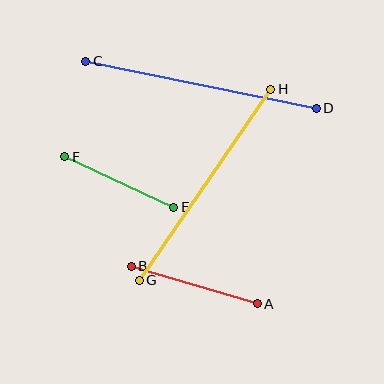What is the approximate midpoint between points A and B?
The midpoint is at approximately (194, 285) pixels.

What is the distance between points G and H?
The distance is approximately 232 pixels.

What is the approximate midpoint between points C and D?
The midpoint is at approximately (201, 85) pixels.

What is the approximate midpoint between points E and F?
The midpoint is at approximately (119, 182) pixels.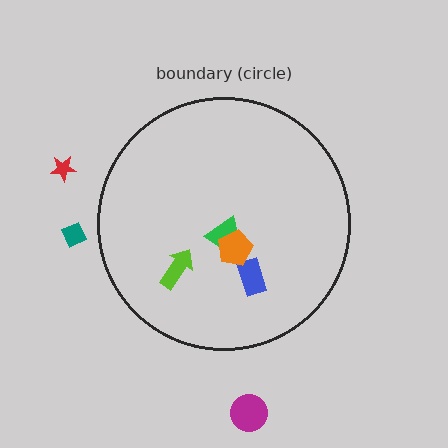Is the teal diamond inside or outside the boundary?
Outside.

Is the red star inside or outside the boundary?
Outside.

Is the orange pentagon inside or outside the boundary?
Inside.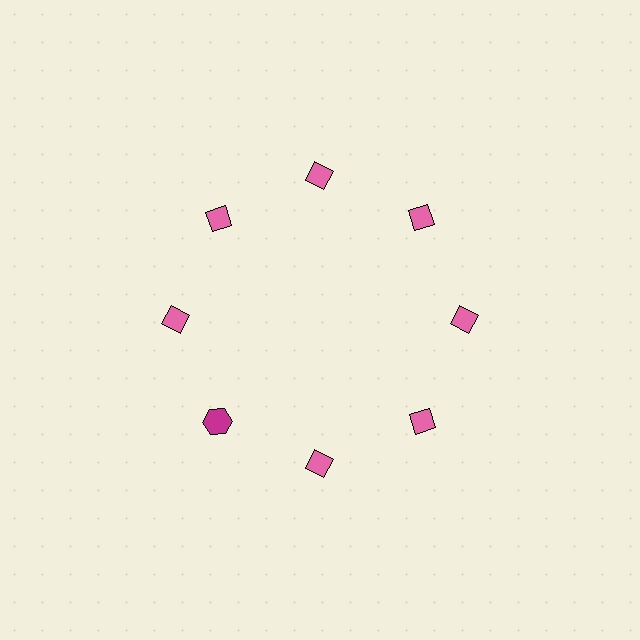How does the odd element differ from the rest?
It differs in both color (magenta instead of pink) and shape (hexagon instead of diamond).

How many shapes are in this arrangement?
There are 8 shapes arranged in a ring pattern.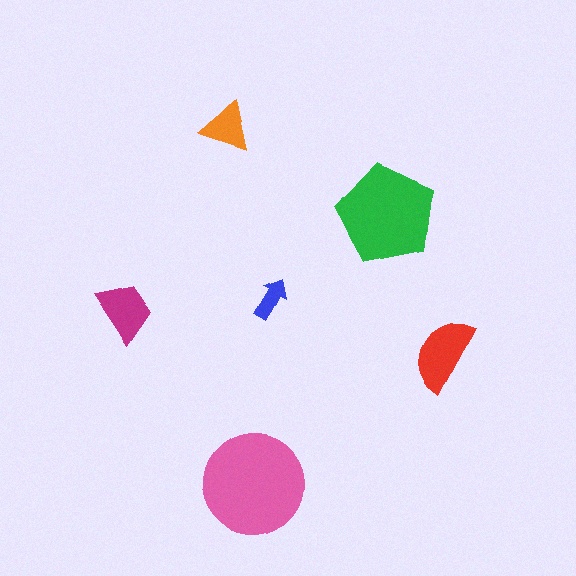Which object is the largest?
The pink circle.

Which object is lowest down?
The pink circle is bottommost.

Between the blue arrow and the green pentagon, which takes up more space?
The green pentagon.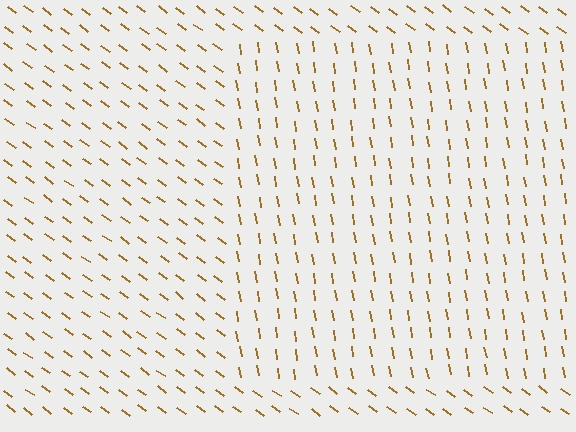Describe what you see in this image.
The image is filled with small brown line segments. A rectangle region in the image has lines oriented differently from the surrounding lines, creating a visible texture boundary.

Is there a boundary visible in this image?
Yes, there is a texture boundary formed by a change in line orientation.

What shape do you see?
I see a rectangle.